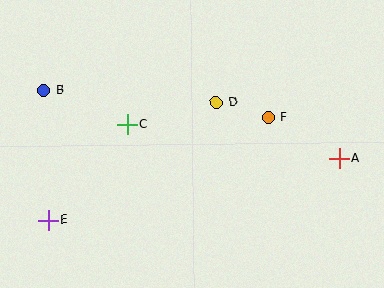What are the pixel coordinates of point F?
Point F is at (268, 117).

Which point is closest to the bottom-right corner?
Point A is closest to the bottom-right corner.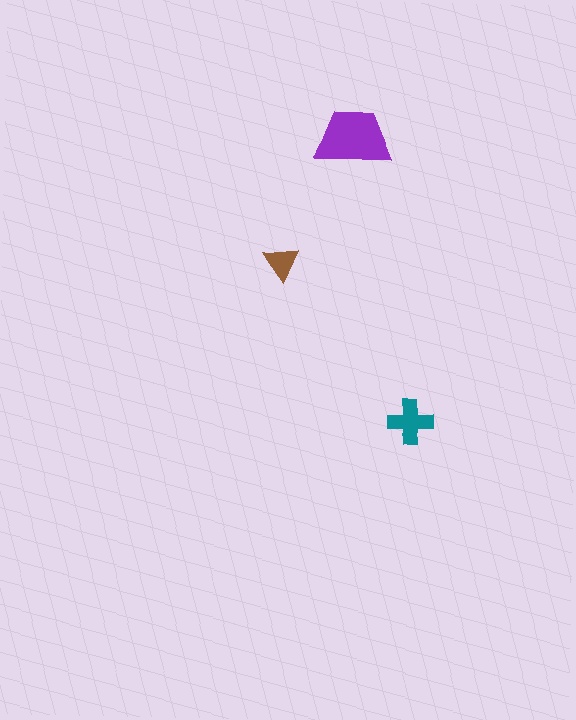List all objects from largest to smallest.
The purple trapezoid, the teal cross, the brown triangle.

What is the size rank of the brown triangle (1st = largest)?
3rd.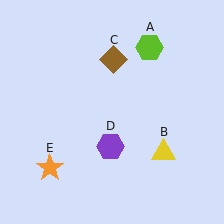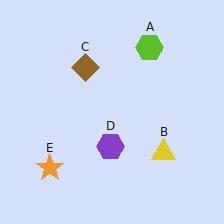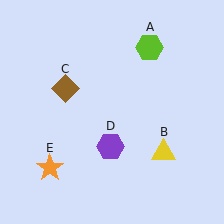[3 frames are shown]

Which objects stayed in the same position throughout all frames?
Lime hexagon (object A) and yellow triangle (object B) and purple hexagon (object D) and orange star (object E) remained stationary.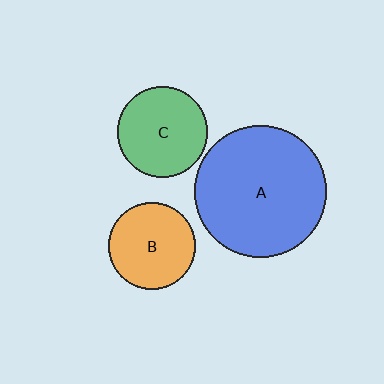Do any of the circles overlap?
No, none of the circles overlap.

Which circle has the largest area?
Circle A (blue).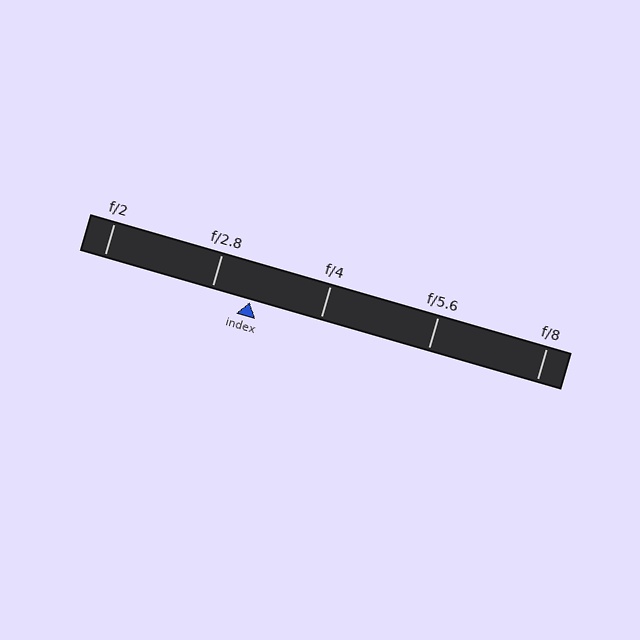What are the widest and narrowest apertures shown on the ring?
The widest aperture shown is f/2 and the narrowest is f/8.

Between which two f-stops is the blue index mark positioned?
The index mark is between f/2.8 and f/4.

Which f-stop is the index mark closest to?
The index mark is closest to f/2.8.